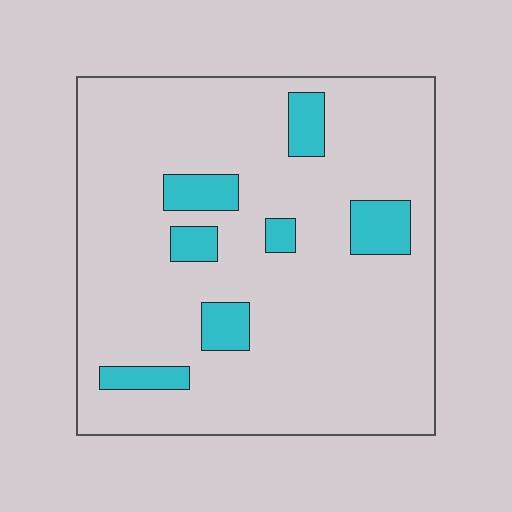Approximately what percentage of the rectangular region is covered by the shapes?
Approximately 10%.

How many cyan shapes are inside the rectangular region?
7.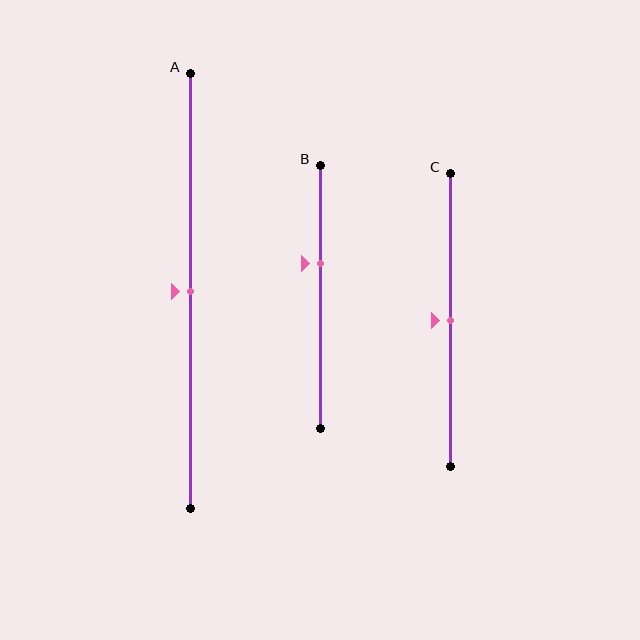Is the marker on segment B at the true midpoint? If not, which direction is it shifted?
No, the marker on segment B is shifted upward by about 13% of the segment length.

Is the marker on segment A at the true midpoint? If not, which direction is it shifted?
Yes, the marker on segment A is at the true midpoint.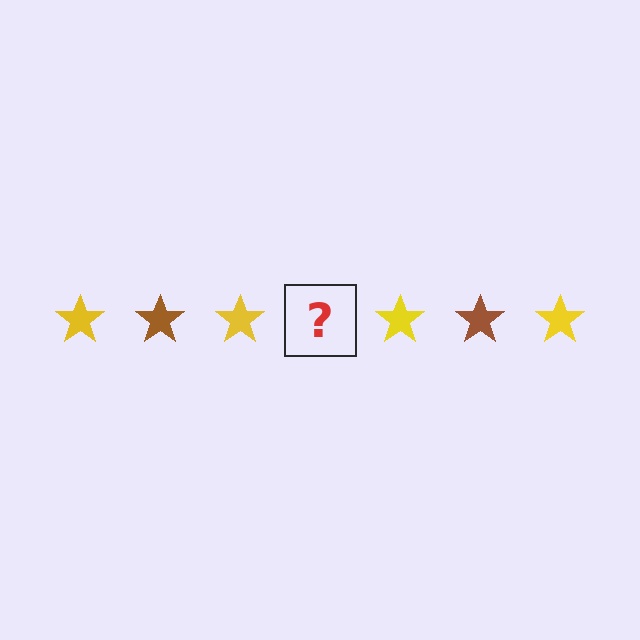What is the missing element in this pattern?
The missing element is a brown star.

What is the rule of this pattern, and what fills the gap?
The rule is that the pattern cycles through yellow, brown stars. The gap should be filled with a brown star.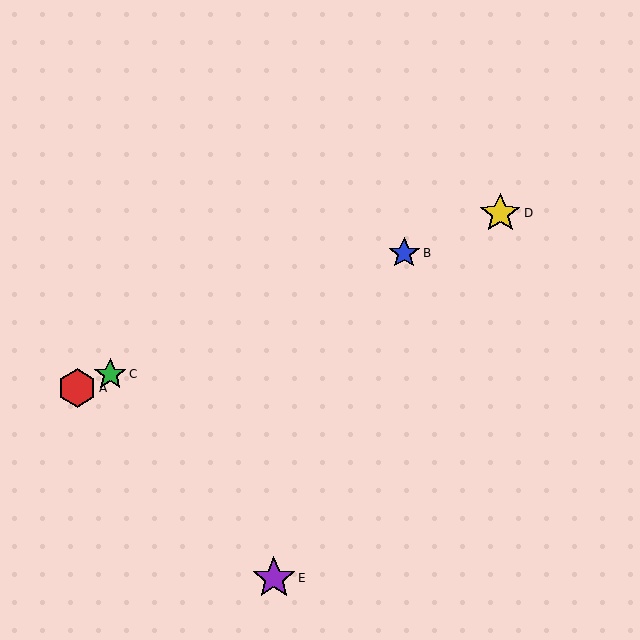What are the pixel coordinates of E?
Object E is at (274, 578).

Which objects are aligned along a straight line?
Objects A, B, C, D are aligned along a straight line.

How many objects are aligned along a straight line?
4 objects (A, B, C, D) are aligned along a straight line.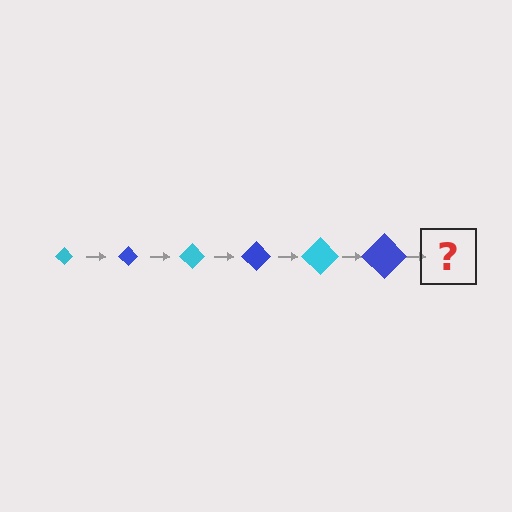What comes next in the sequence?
The next element should be a cyan diamond, larger than the previous one.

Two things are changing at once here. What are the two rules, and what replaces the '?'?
The two rules are that the diamond grows larger each step and the color cycles through cyan and blue. The '?' should be a cyan diamond, larger than the previous one.